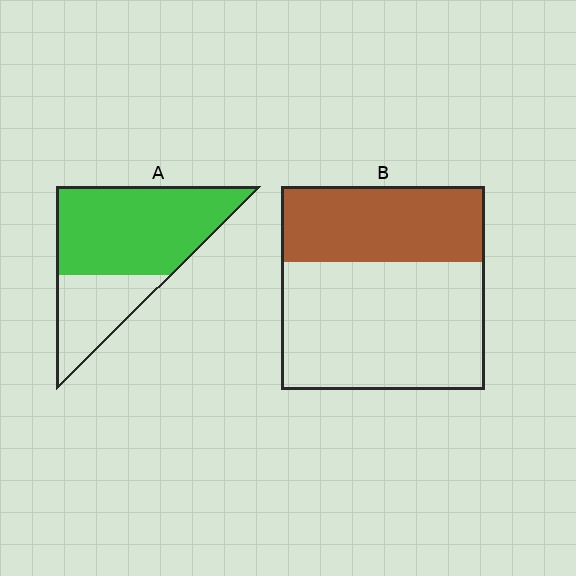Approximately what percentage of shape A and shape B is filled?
A is approximately 70% and B is approximately 35%.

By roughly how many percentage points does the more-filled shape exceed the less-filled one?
By roughly 30 percentage points (A over B).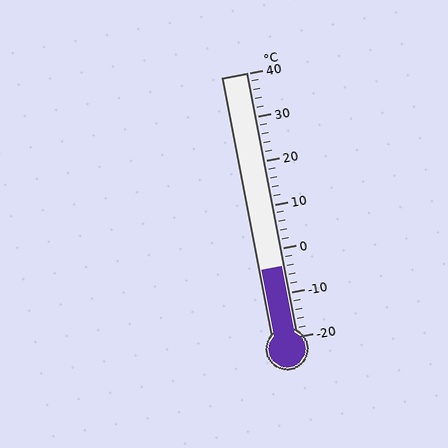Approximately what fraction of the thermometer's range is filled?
The thermometer is filled to approximately 25% of its range.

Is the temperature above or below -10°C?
The temperature is above -10°C.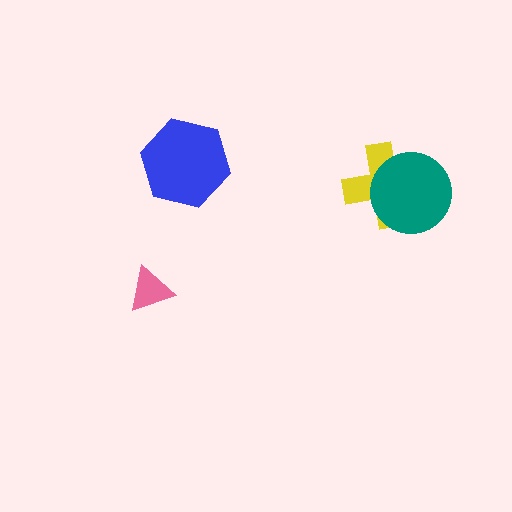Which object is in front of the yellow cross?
The teal circle is in front of the yellow cross.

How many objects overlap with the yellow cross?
1 object overlaps with the yellow cross.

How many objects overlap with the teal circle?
1 object overlaps with the teal circle.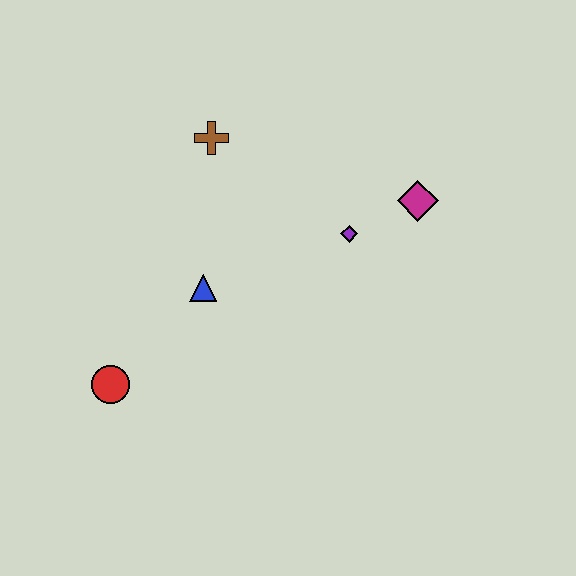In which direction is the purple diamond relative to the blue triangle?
The purple diamond is to the right of the blue triangle.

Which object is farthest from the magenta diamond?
The red circle is farthest from the magenta diamond.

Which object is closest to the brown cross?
The blue triangle is closest to the brown cross.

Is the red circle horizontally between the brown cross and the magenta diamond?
No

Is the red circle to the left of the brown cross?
Yes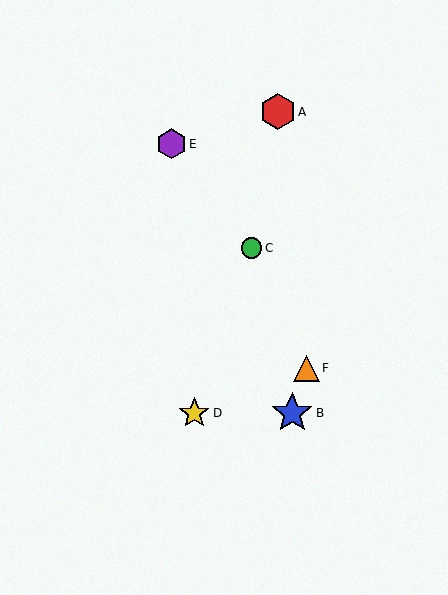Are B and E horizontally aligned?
No, B is at y≈413 and E is at y≈144.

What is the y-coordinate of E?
Object E is at y≈144.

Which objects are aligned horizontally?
Objects B, D are aligned horizontally.